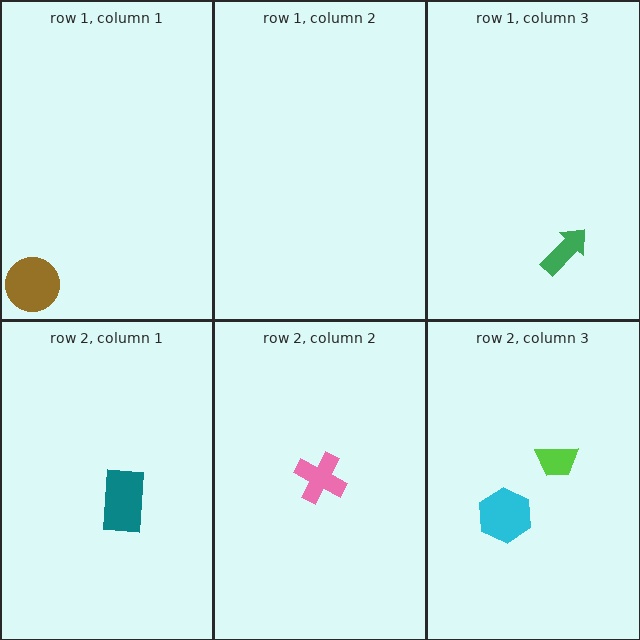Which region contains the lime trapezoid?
The row 2, column 3 region.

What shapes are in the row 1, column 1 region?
The brown circle.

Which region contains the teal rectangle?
The row 2, column 1 region.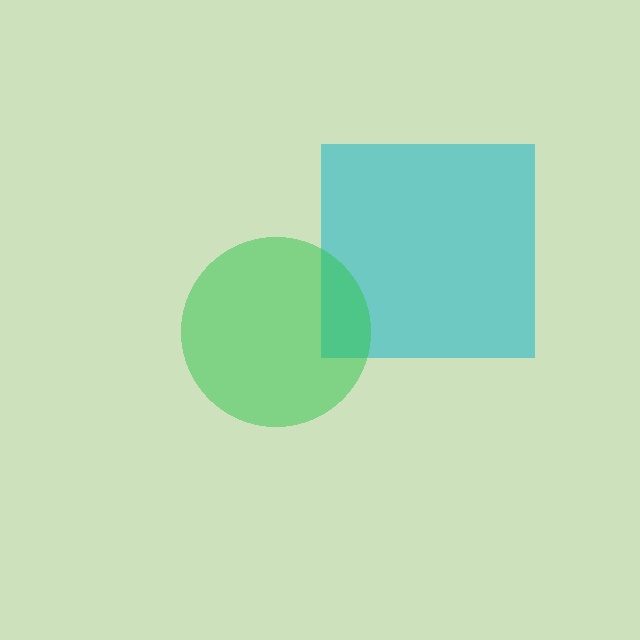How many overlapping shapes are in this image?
There are 2 overlapping shapes in the image.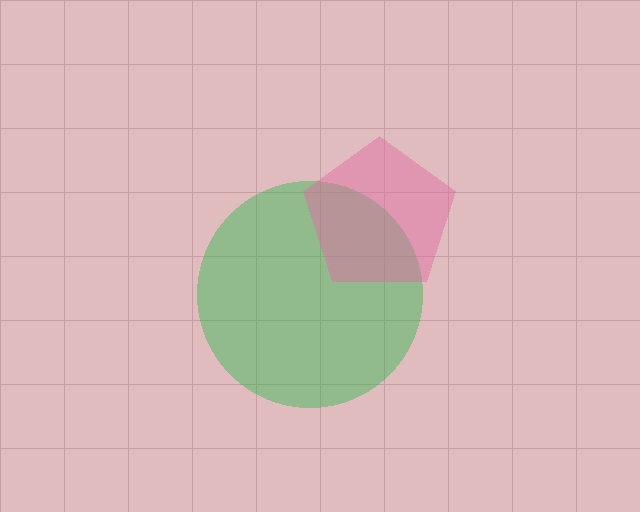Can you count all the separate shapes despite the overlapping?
Yes, there are 2 separate shapes.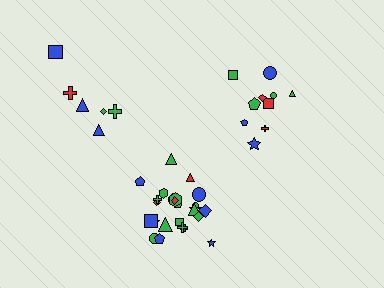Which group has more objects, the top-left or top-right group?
The top-right group.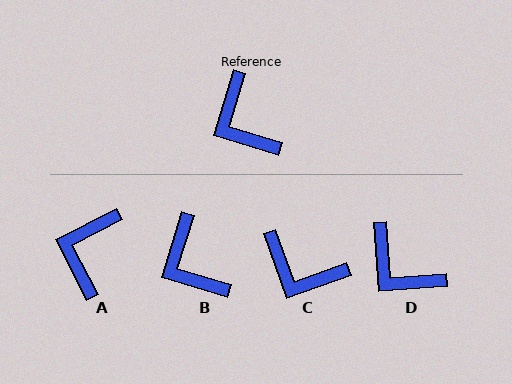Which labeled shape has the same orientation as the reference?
B.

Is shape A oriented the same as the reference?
No, it is off by about 46 degrees.